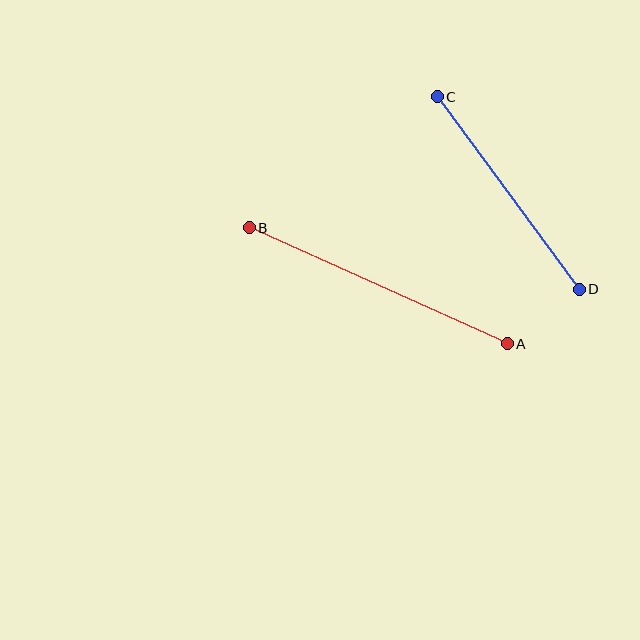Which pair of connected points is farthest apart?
Points A and B are farthest apart.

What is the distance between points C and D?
The distance is approximately 239 pixels.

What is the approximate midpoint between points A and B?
The midpoint is at approximately (378, 286) pixels.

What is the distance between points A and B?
The distance is approximately 283 pixels.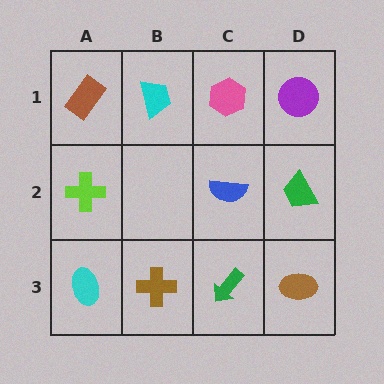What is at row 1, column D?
A purple circle.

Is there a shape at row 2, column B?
No, that cell is empty.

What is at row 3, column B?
A brown cross.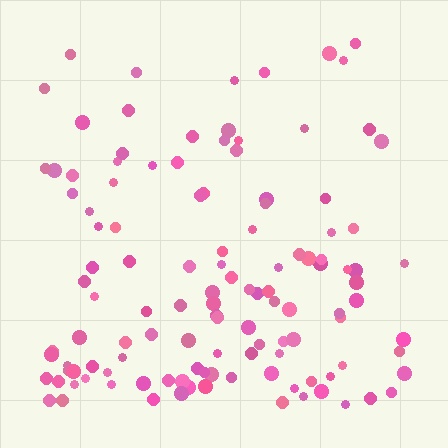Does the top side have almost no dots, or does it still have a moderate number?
Still a moderate number, just noticeably fewer than the bottom.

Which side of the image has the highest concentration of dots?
The bottom.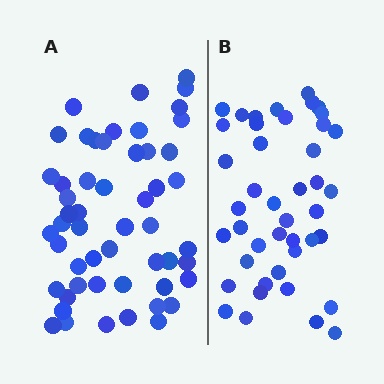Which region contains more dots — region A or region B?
Region A (the left region) has more dots.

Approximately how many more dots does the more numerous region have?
Region A has roughly 10 or so more dots than region B.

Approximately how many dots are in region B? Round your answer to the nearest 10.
About 40 dots. (The exact count is 43, which rounds to 40.)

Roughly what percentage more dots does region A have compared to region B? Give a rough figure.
About 25% more.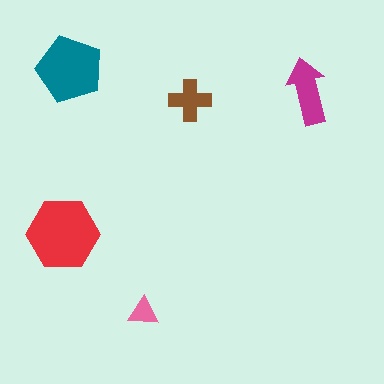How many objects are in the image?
There are 5 objects in the image.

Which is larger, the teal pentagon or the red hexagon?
The red hexagon.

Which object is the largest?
The red hexagon.